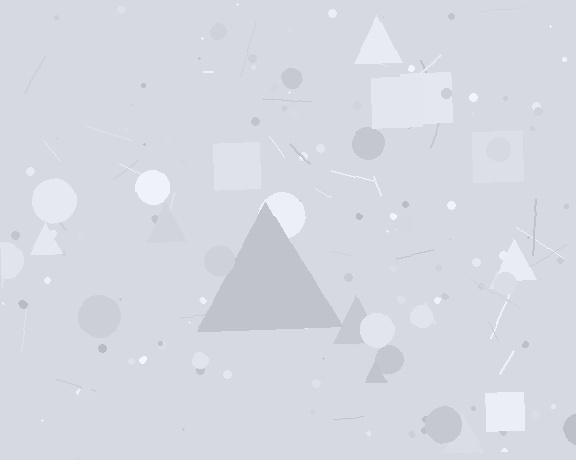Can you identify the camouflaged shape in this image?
The camouflaged shape is a triangle.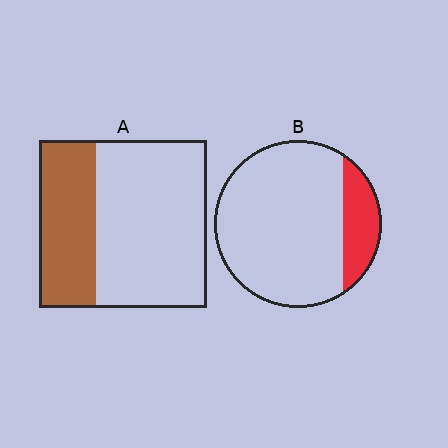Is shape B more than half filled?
No.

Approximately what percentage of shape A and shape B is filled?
A is approximately 35% and B is approximately 20%.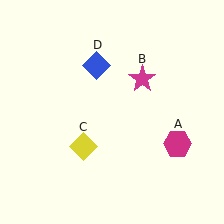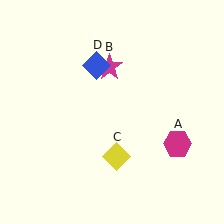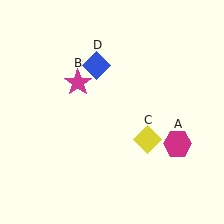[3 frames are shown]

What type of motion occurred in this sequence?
The magenta star (object B), yellow diamond (object C) rotated counterclockwise around the center of the scene.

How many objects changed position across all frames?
2 objects changed position: magenta star (object B), yellow diamond (object C).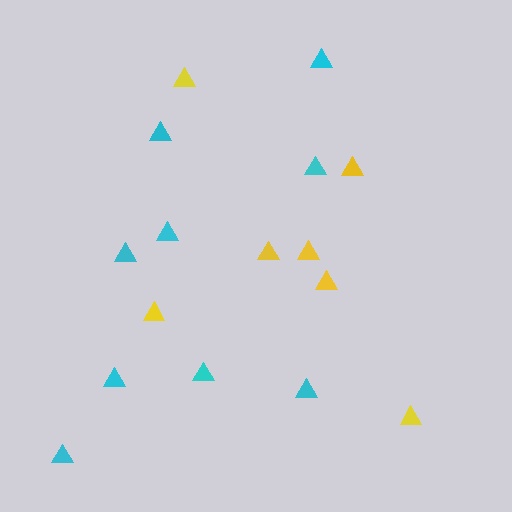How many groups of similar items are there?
There are 2 groups: one group of cyan triangles (9) and one group of yellow triangles (7).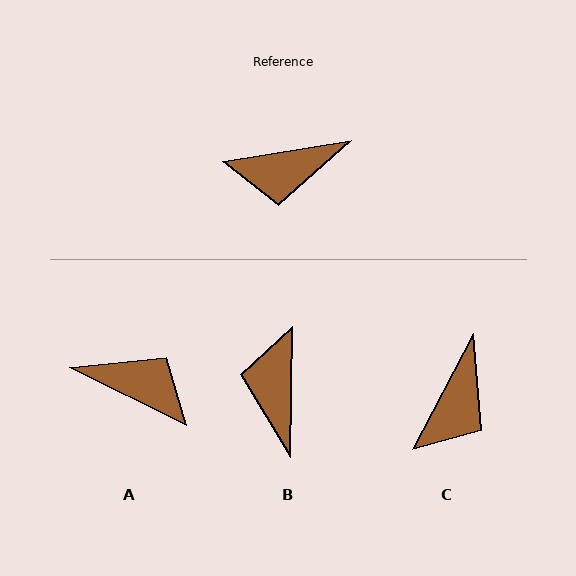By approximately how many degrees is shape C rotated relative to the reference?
Approximately 53 degrees counter-clockwise.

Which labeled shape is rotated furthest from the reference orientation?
A, about 145 degrees away.